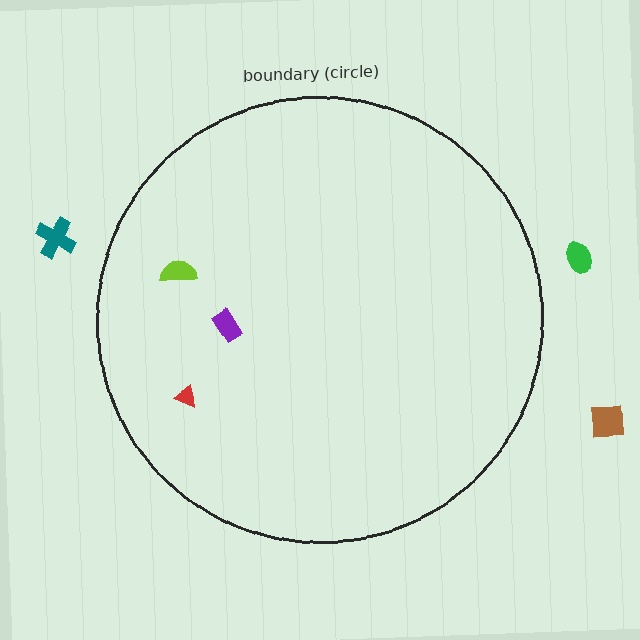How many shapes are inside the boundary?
3 inside, 3 outside.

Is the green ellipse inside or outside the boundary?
Outside.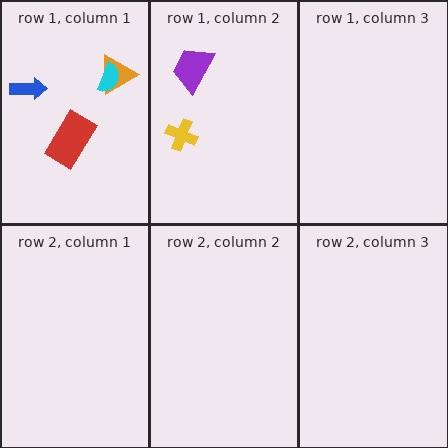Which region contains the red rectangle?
The row 1, column 1 region.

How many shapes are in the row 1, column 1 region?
4.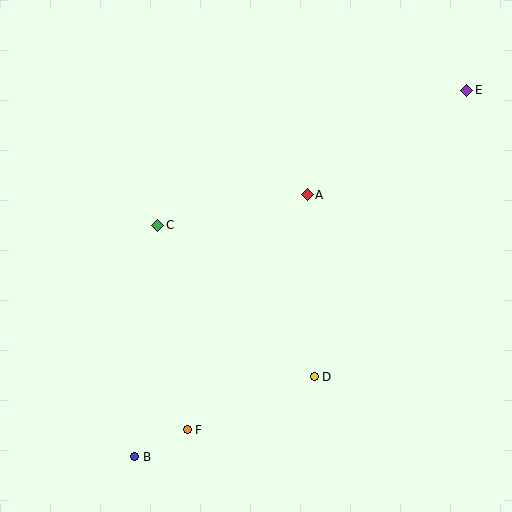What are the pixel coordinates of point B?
Point B is at (135, 457).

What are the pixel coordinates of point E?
Point E is at (467, 90).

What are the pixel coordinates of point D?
Point D is at (314, 377).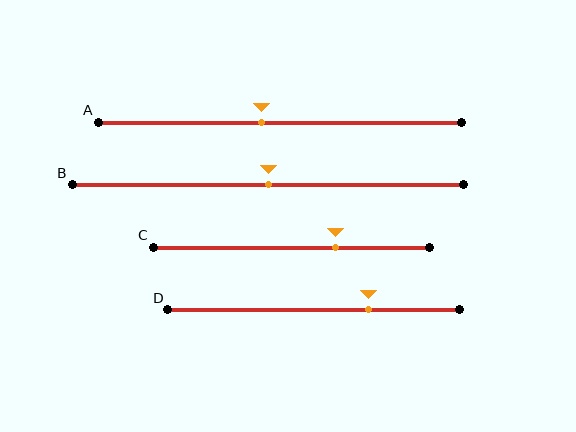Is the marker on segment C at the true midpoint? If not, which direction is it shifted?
No, the marker on segment C is shifted to the right by about 16% of the segment length.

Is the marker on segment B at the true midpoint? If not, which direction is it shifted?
Yes, the marker on segment B is at the true midpoint.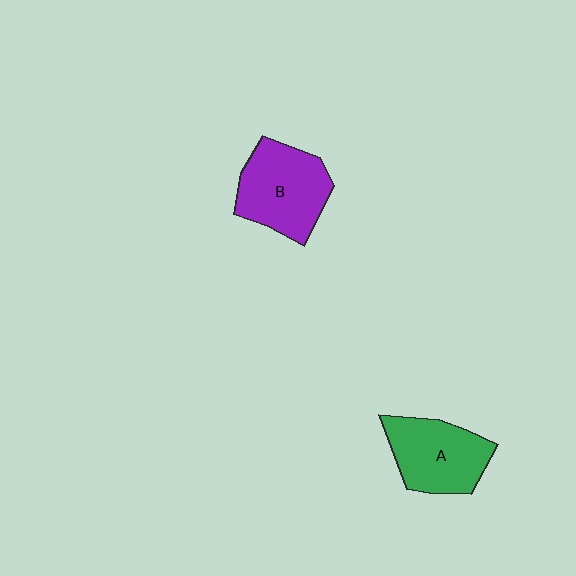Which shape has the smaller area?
Shape A (green).